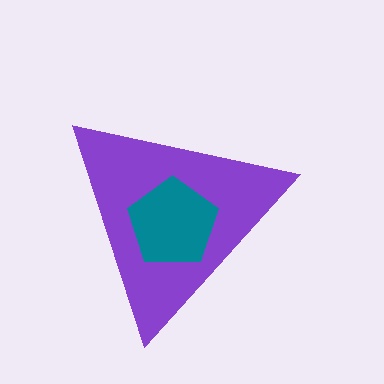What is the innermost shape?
The teal pentagon.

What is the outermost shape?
The purple triangle.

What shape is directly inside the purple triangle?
The teal pentagon.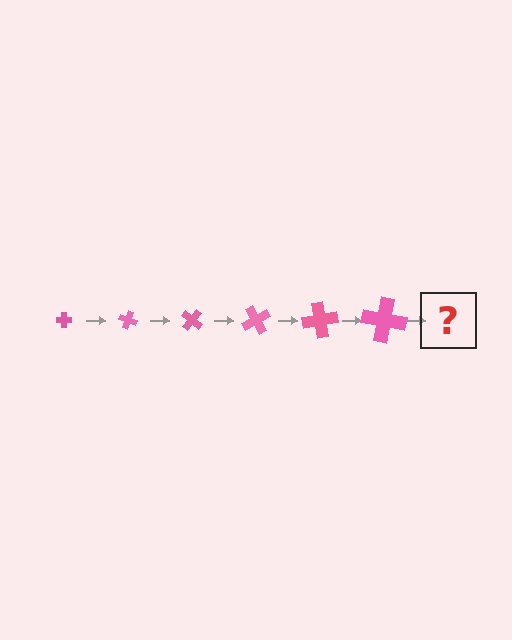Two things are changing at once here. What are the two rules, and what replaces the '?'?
The two rules are that the cross grows larger each step and it rotates 20 degrees each step. The '?' should be a cross, larger than the previous one and rotated 120 degrees from the start.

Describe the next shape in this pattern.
It should be a cross, larger than the previous one and rotated 120 degrees from the start.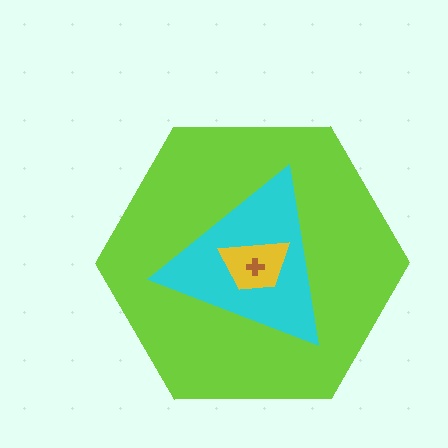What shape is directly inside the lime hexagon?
The cyan triangle.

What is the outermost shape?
The lime hexagon.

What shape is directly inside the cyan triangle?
The yellow trapezoid.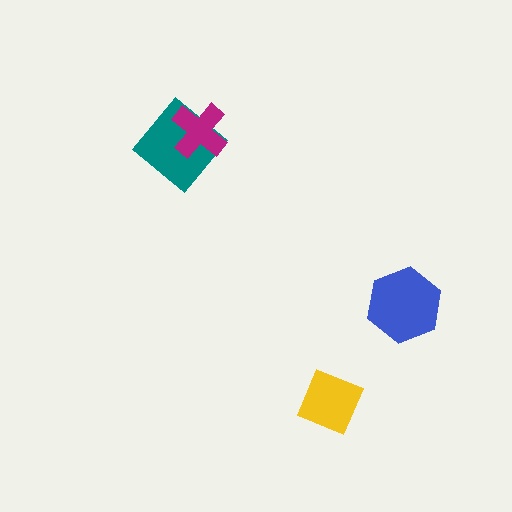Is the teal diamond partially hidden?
Yes, it is partially covered by another shape.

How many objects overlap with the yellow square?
0 objects overlap with the yellow square.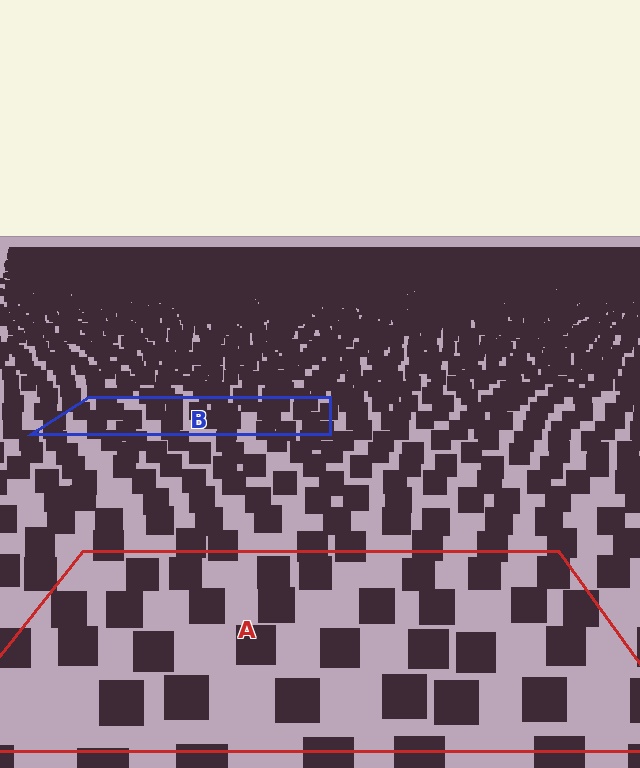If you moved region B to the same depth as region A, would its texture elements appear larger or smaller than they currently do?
They would appear larger. At a closer depth, the same texture elements are projected at a bigger on-screen size.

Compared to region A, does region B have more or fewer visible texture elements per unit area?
Region B has more texture elements per unit area — they are packed more densely because it is farther away.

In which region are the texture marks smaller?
The texture marks are smaller in region B, because it is farther away.